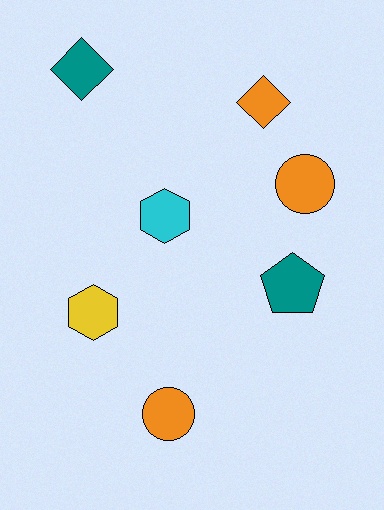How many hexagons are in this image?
There are 2 hexagons.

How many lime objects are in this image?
There are no lime objects.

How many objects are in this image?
There are 7 objects.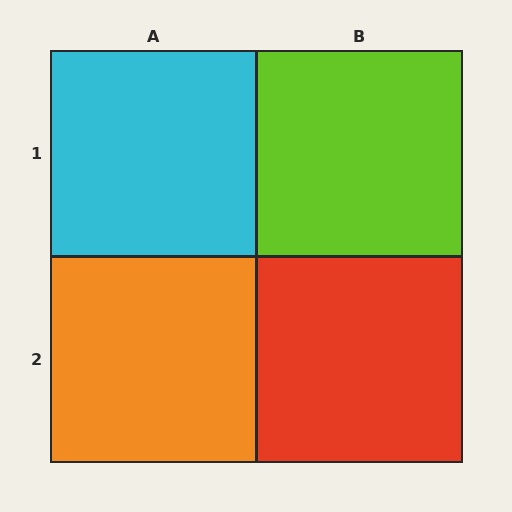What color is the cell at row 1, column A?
Cyan.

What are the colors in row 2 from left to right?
Orange, red.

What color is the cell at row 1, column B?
Lime.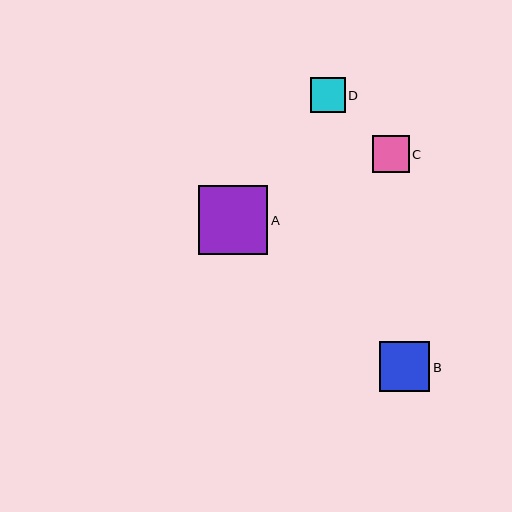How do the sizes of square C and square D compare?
Square C and square D are approximately the same size.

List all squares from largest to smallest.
From largest to smallest: A, B, C, D.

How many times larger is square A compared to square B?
Square A is approximately 1.4 times the size of square B.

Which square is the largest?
Square A is the largest with a size of approximately 69 pixels.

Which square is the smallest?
Square D is the smallest with a size of approximately 35 pixels.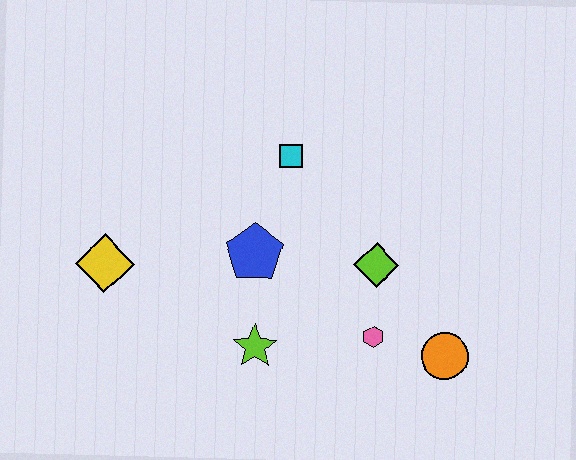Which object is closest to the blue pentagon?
The lime star is closest to the blue pentagon.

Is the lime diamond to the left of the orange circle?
Yes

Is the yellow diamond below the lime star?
No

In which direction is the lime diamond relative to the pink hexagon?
The lime diamond is above the pink hexagon.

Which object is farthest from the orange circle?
The yellow diamond is farthest from the orange circle.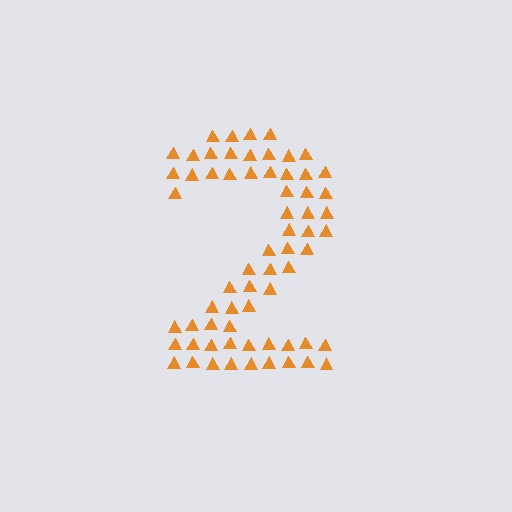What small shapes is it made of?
It is made of small triangles.